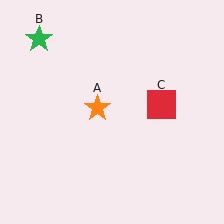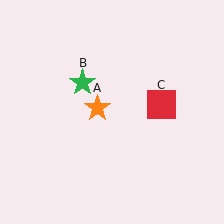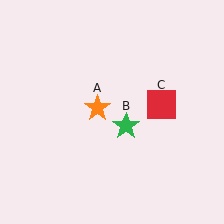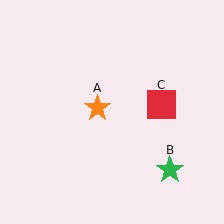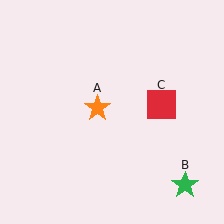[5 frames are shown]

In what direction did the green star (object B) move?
The green star (object B) moved down and to the right.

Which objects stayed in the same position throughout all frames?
Orange star (object A) and red square (object C) remained stationary.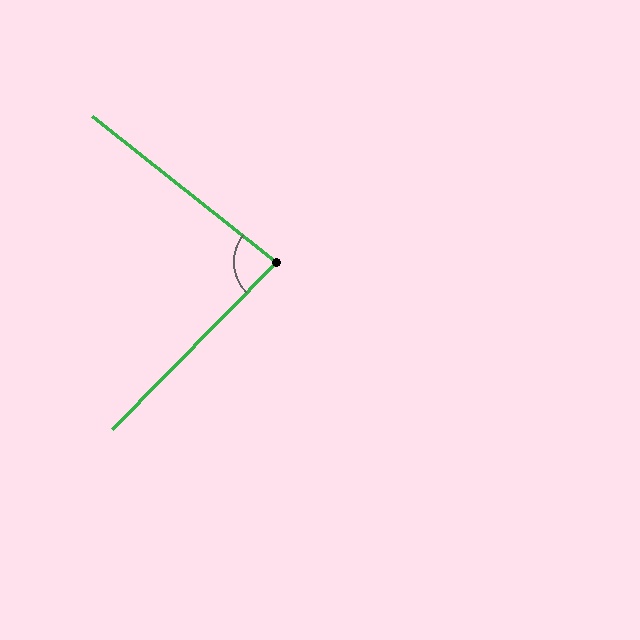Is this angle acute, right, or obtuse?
It is acute.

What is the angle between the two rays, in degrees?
Approximately 84 degrees.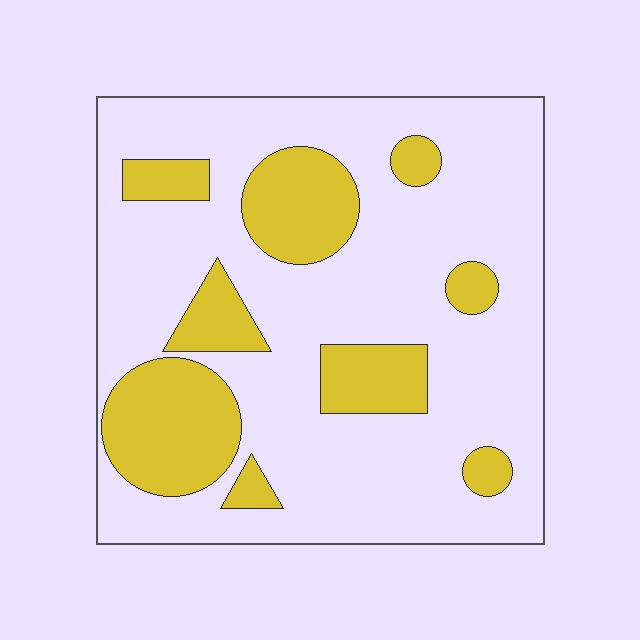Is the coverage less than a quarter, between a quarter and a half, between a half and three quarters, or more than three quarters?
Between a quarter and a half.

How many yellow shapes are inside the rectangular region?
9.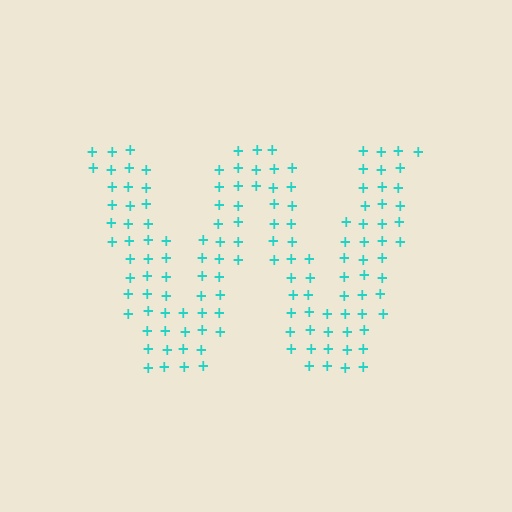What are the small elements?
The small elements are plus signs.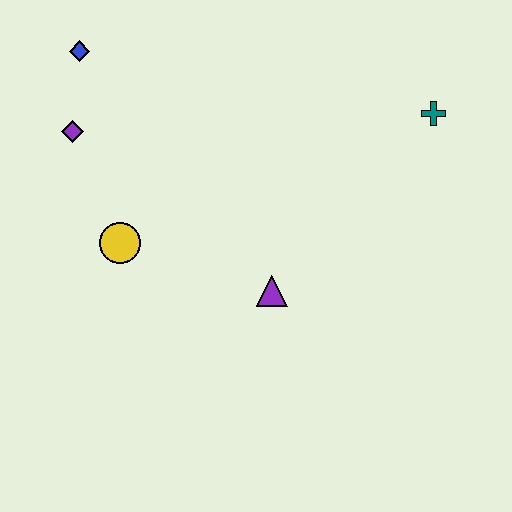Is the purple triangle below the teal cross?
Yes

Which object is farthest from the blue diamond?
The teal cross is farthest from the blue diamond.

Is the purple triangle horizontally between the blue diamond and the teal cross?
Yes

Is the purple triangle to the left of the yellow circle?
No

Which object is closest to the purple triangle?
The yellow circle is closest to the purple triangle.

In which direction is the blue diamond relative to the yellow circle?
The blue diamond is above the yellow circle.